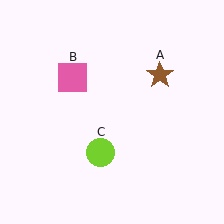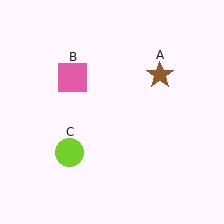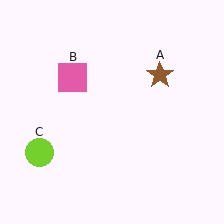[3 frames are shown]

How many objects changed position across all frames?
1 object changed position: lime circle (object C).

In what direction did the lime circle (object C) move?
The lime circle (object C) moved left.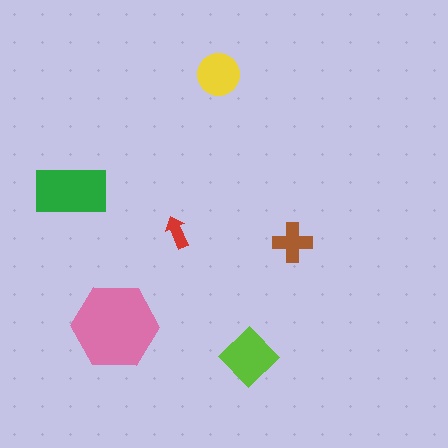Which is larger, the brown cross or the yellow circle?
The yellow circle.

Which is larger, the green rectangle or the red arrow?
The green rectangle.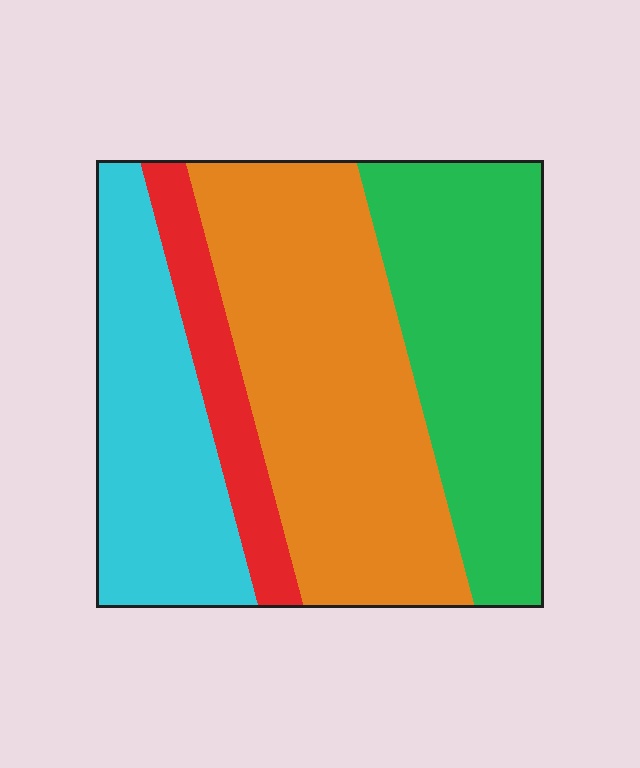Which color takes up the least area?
Red, at roughly 10%.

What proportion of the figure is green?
Green takes up between a sixth and a third of the figure.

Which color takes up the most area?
Orange, at roughly 40%.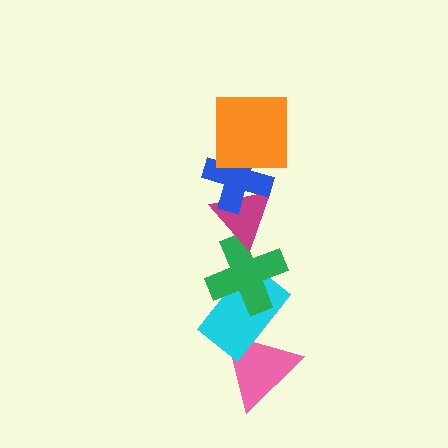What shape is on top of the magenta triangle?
The blue cross is on top of the magenta triangle.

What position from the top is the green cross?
The green cross is 4th from the top.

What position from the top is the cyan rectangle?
The cyan rectangle is 5th from the top.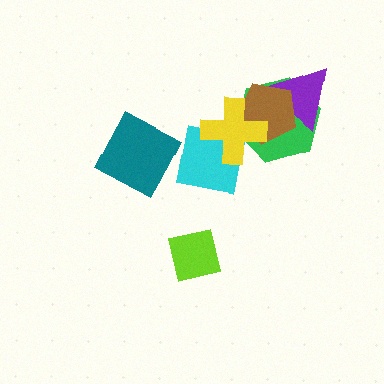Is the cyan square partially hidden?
Yes, it is partially covered by another shape.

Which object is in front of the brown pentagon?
The yellow cross is in front of the brown pentagon.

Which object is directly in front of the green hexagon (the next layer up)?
The purple triangle is directly in front of the green hexagon.